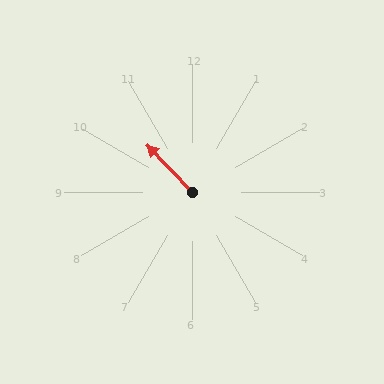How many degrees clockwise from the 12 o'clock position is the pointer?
Approximately 316 degrees.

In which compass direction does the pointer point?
Northwest.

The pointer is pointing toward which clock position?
Roughly 11 o'clock.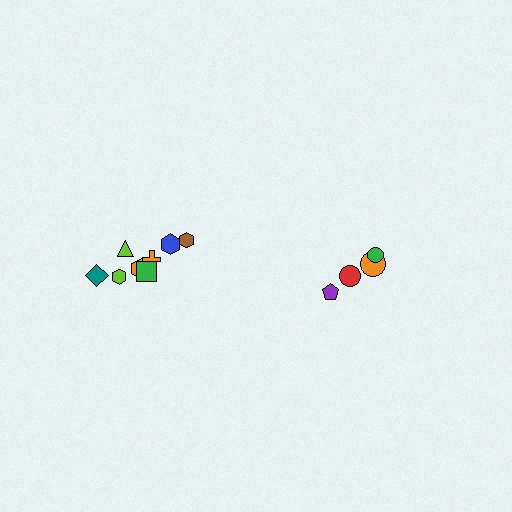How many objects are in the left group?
There are 8 objects.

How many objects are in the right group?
There are 4 objects.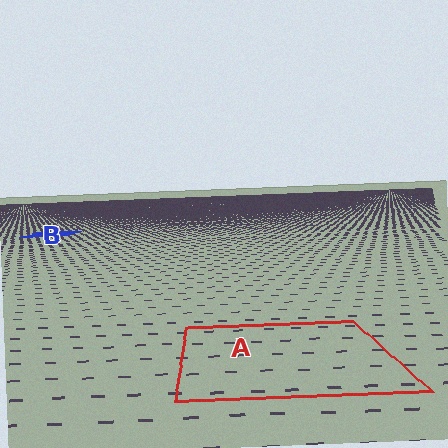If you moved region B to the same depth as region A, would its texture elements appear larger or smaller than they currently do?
They would appear larger. At a closer depth, the same texture elements are projected at a bigger on-screen size.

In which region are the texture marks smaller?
The texture marks are smaller in region B, because it is farther away.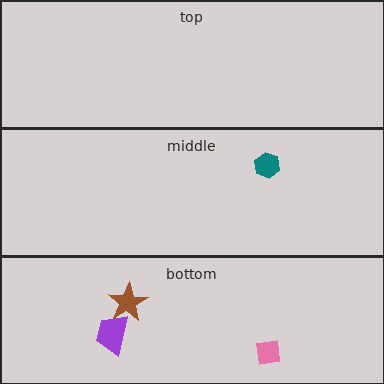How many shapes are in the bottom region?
3.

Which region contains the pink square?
The bottom region.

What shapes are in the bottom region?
The brown star, the pink square, the purple trapezoid.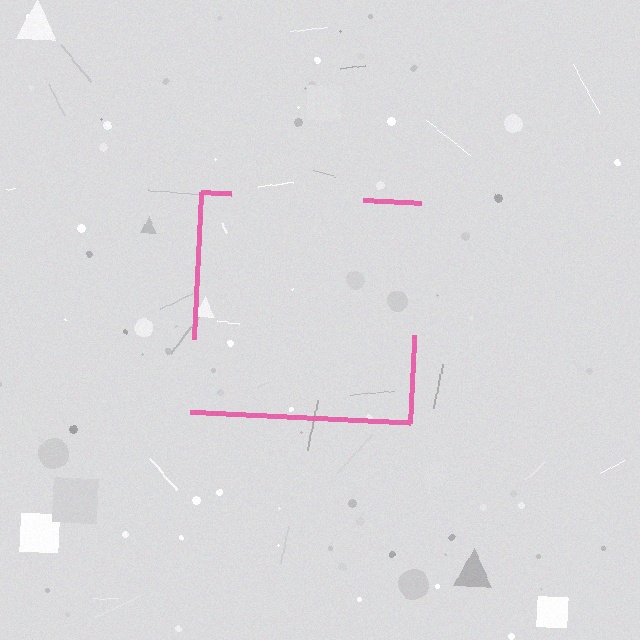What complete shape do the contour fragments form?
The contour fragments form a square.